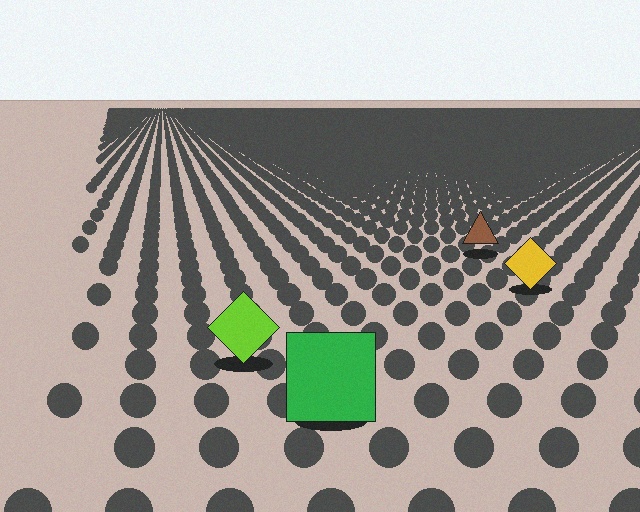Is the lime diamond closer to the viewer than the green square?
No. The green square is closer — you can tell from the texture gradient: the ground texture is coarser near it.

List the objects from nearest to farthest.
From nearest to farthest: the green square, the lime diamond, the yellow diamond, the brown triangle.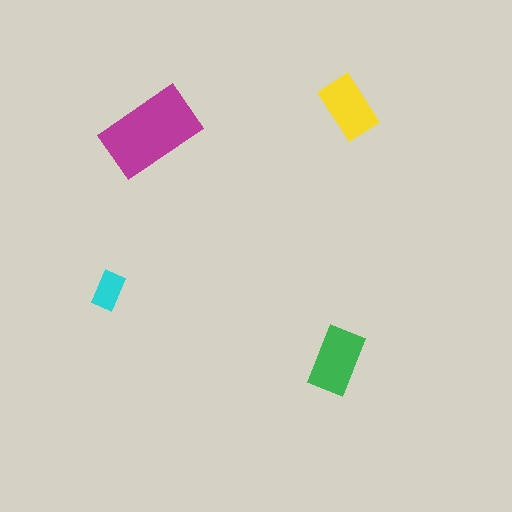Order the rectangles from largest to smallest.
the magenta one, the green one, the yellow one, the cyan one.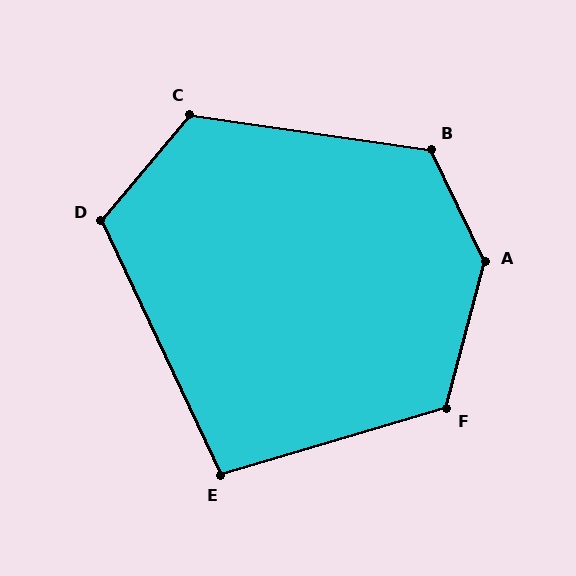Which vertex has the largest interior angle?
A, at approximately 139 degrees.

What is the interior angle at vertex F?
Approximately 121 degrees (obtuse).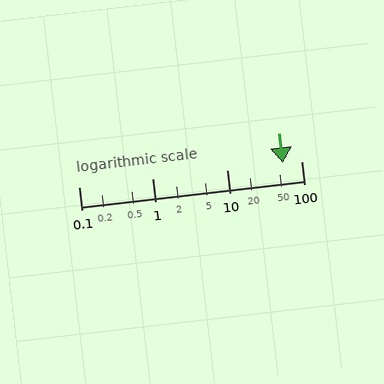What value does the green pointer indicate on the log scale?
The pointer indicates approximately 56.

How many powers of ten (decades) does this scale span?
The scale spans 3 decades, from 0.1 to 100.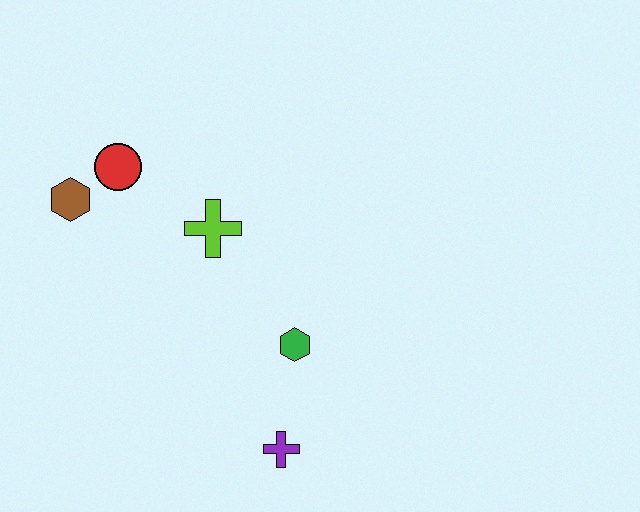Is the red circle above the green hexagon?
Yes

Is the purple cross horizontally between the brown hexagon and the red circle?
No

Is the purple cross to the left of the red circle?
No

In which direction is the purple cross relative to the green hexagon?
The purple cross is below the green hexagon.